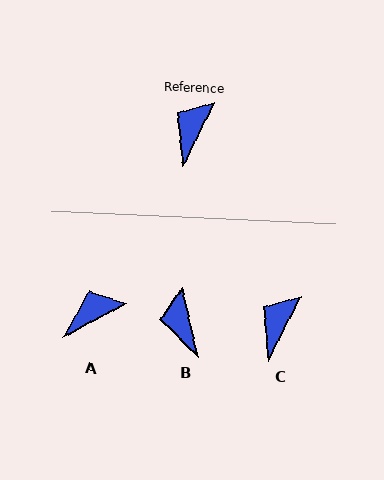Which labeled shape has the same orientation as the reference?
C.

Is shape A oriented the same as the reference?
No, it is off by about 35 degrees.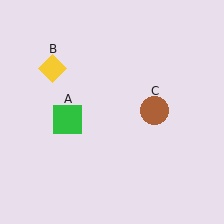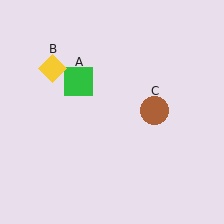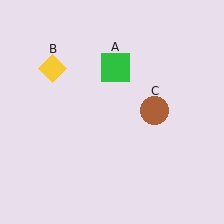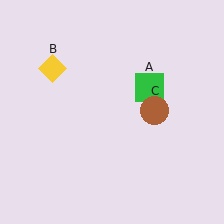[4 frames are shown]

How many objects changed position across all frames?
1 object changed position: green square (object A).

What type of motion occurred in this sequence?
The green square (object A) rotated clockwise around the center of the scene.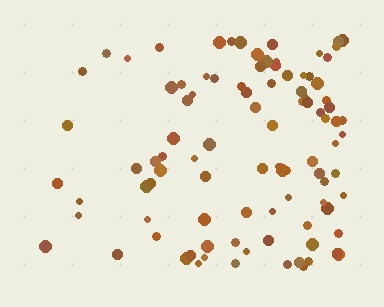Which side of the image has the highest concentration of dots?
The right.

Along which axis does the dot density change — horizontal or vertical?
Horizontal.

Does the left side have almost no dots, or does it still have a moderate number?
Still a moderate number, just noticeably fewer than the right.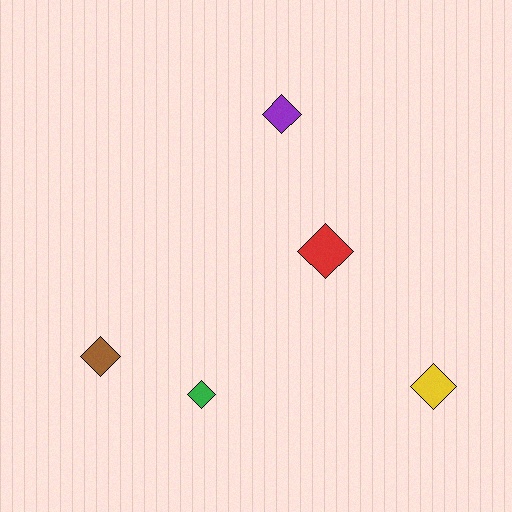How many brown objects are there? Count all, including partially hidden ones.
There is 1 brown object.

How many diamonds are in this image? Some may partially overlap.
There are 5 diamonds.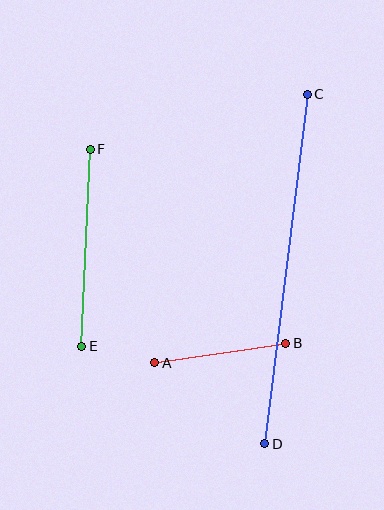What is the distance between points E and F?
The distance is approximately 197 pixels.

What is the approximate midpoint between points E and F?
The midpoint is at approximately (86, 248) pixels.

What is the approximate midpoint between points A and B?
The midpoint is at approximately (220, 353) pixels.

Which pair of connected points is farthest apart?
Points C and D are farthest apart.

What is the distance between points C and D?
The distance is approximately 352 pixels.